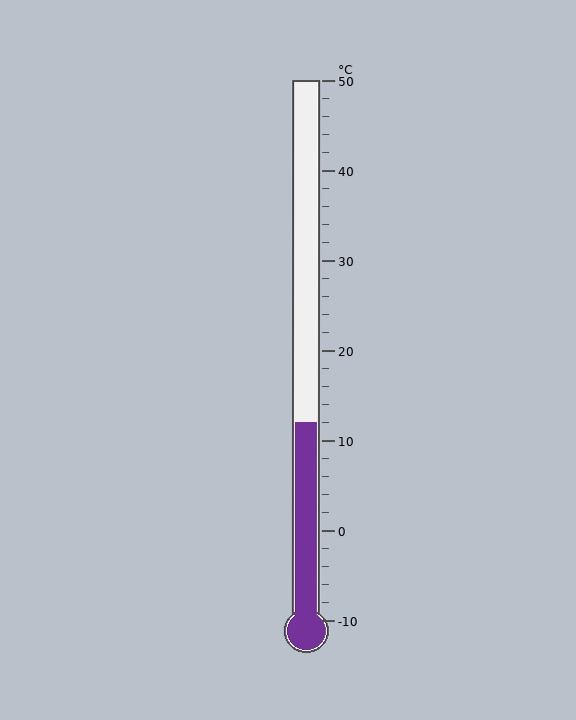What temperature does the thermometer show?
The thermometer shows approximately 12°C.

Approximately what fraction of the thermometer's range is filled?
The thermometer is filled to approximately 35% of its range.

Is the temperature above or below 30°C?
The temperature is below 30°C.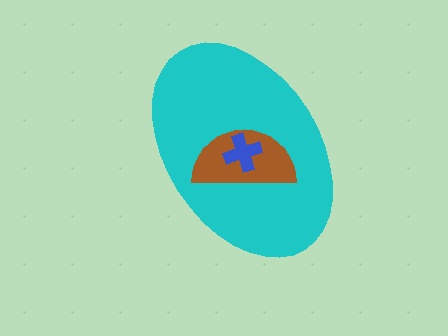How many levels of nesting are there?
3.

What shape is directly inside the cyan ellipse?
The brown semicircle.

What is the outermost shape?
The cyan ellipse.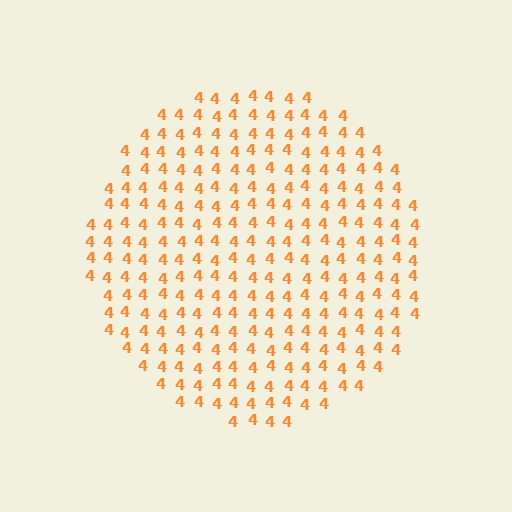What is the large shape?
The large shape is a circle.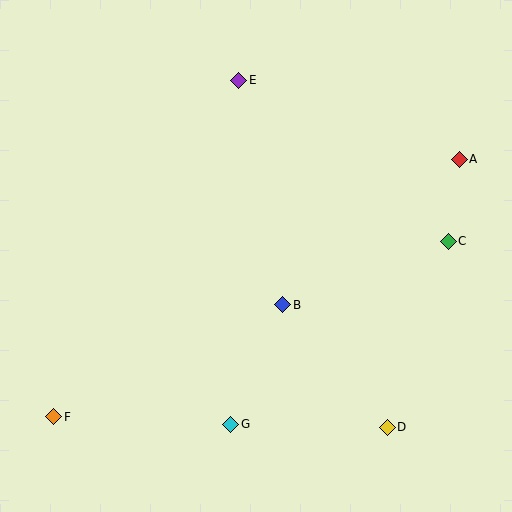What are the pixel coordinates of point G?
Point G is at (231, 424).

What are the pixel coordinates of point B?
Point B is at (283, 305).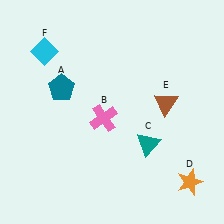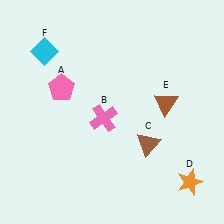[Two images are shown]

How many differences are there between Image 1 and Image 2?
There are 2 differences between the two images.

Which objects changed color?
A changed from teal to pink. C changed from teal to brown.